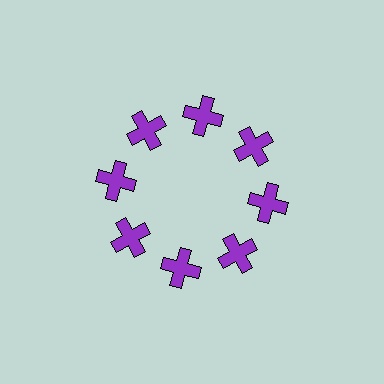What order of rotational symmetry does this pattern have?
This pattern has 8-fold rotational symmetry.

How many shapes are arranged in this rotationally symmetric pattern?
There are 8 shapes, arranged in 8 groups of 1.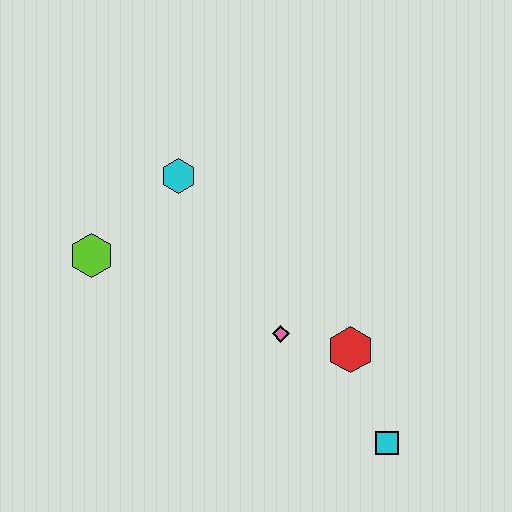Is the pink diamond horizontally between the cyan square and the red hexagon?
No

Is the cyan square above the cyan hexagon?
No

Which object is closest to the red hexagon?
The pink diamond is closest to the red hexagon.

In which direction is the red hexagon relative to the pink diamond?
The red hexagon is to the right of the pink diamond.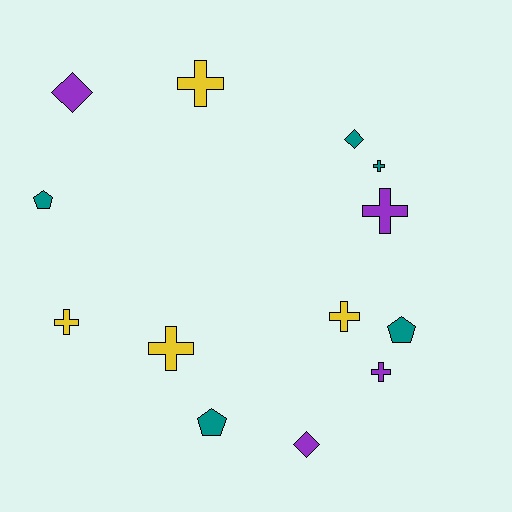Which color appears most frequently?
Teal, with 5 objects.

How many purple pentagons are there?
There are no purple pentagons.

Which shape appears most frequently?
Cross, with 7 objects.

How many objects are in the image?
There are 13 objects.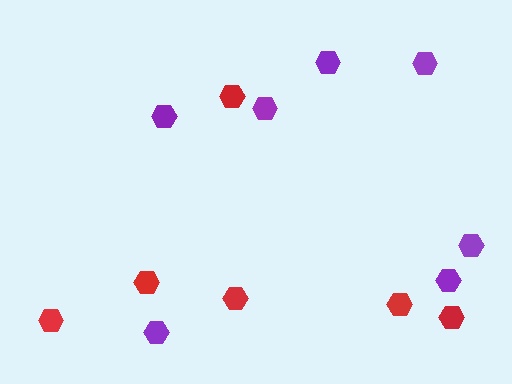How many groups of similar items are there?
There are 2 groups: one group of red hexagons (6) and one group of purple hexagons (7).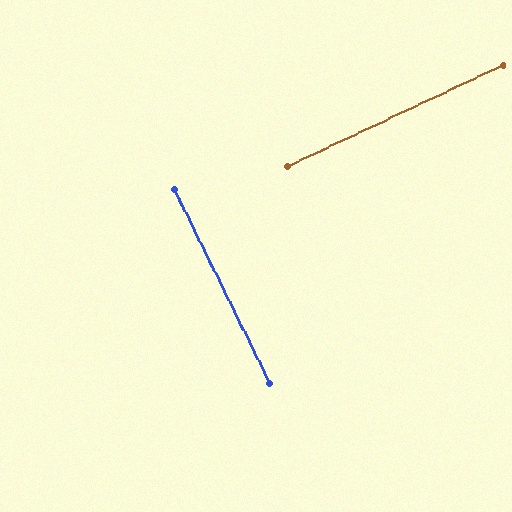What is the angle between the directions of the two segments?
Approximately 89 degrees.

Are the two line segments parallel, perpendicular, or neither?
Perpendicular — they meet at approximately 89°.